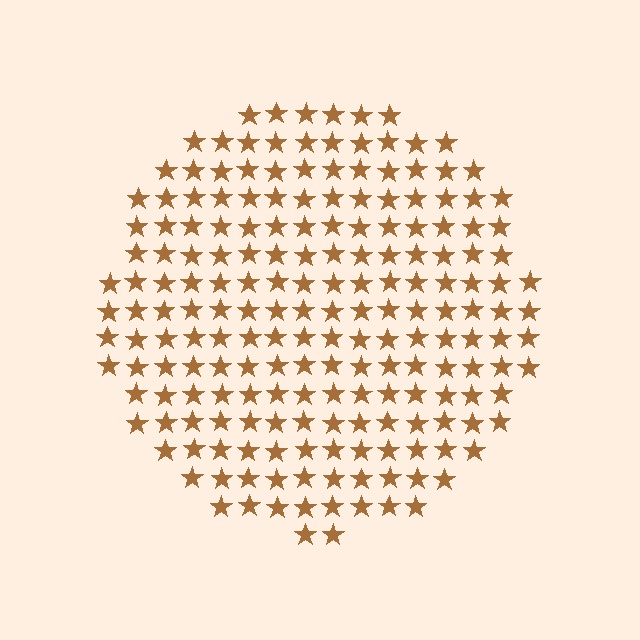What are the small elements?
The small elements are stars.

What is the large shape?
The large shape is a circle.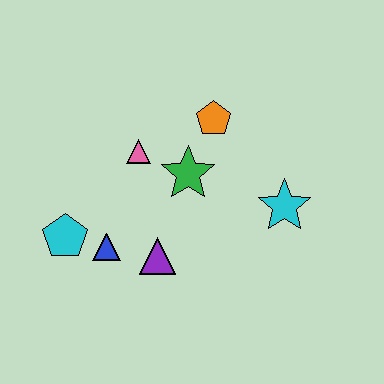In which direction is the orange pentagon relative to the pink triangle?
The orange pentagon is to the right of the pink triangle.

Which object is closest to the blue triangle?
The cyan pentagon is closest to the blue triangle.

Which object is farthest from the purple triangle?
The orange pentagon is farthest from the purple triangle.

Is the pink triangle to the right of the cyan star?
No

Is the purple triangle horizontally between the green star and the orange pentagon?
No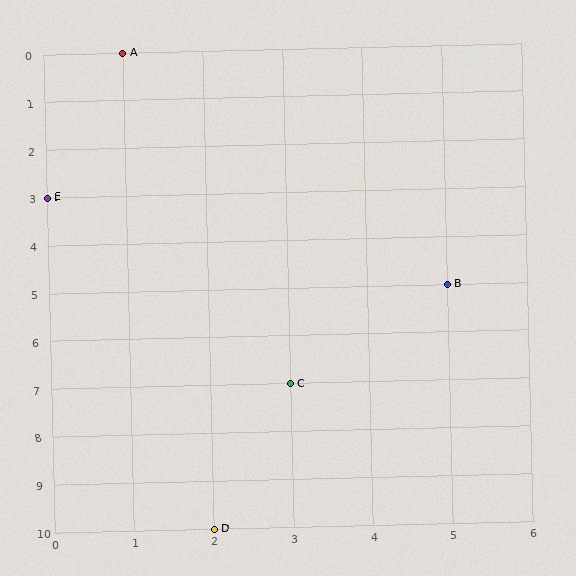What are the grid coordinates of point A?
Point A is at grid coordinates (1, 0).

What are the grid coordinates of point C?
Point C is at grid coordinates (3, 7).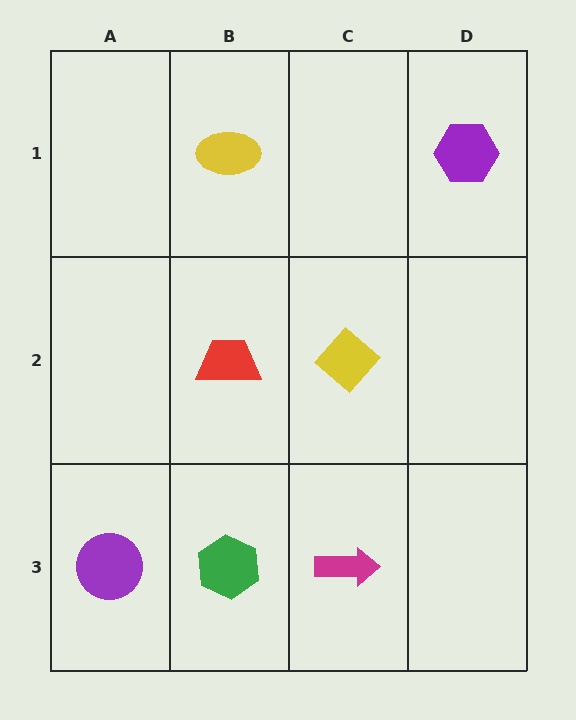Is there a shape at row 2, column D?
No, that cell is empty.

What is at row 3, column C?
A magenta arrow.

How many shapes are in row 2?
2 shapes.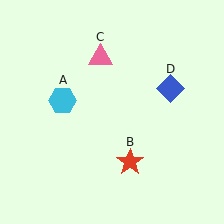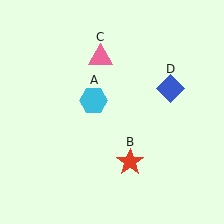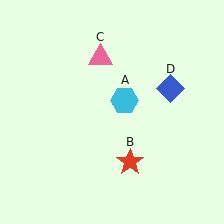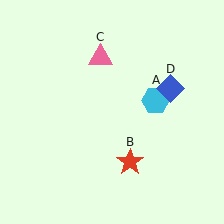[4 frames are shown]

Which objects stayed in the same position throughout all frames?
Red star (object B) and pink triangle (object C) and blue diamond (object D) remained stationary.